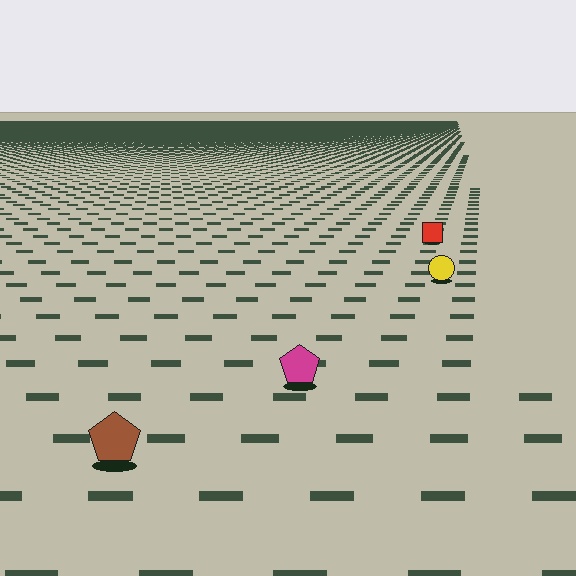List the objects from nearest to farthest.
From nearest to farthest: the brown pentagon, the magenta pentagon, the yellow circle, the red square.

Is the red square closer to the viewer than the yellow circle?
No. The yellow circle is closer — you can tell from the texture gradient: the ground texture is coarser near it.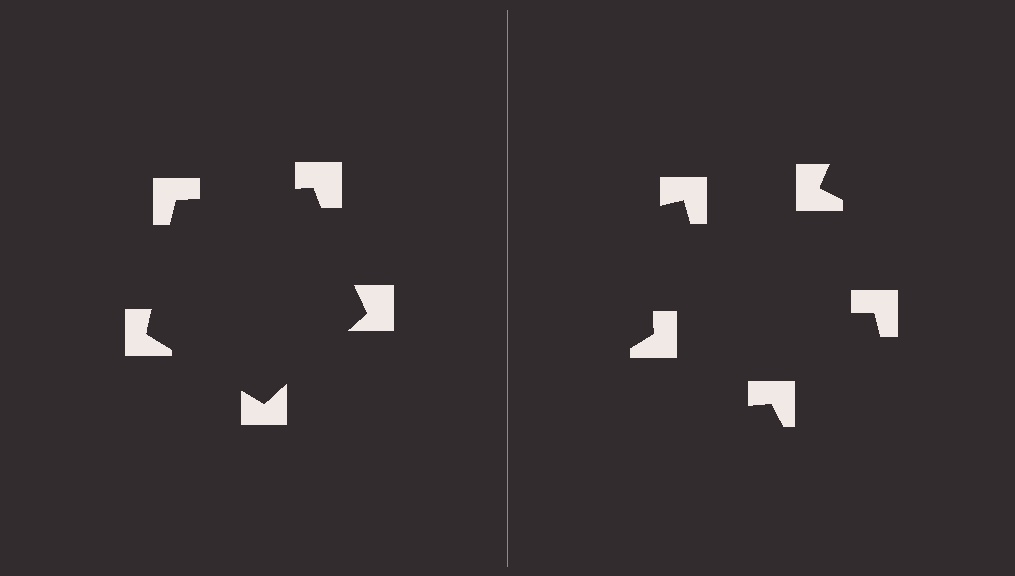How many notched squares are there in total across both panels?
10 — 5 on each side.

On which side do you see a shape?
An illusory pentagon appears on the left side. On the right side the wedge cuts are rotated, so no coherent shape forms.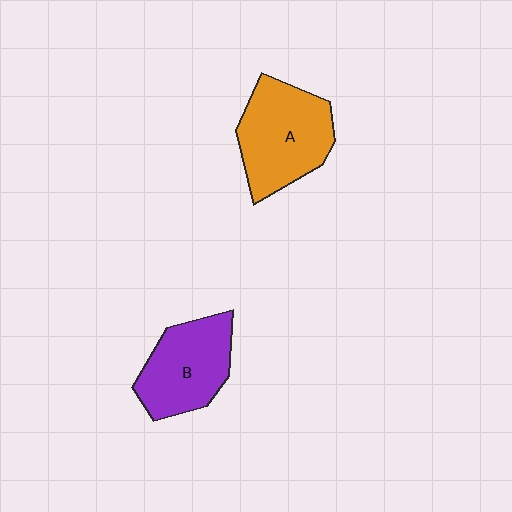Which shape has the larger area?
Shape A (orange).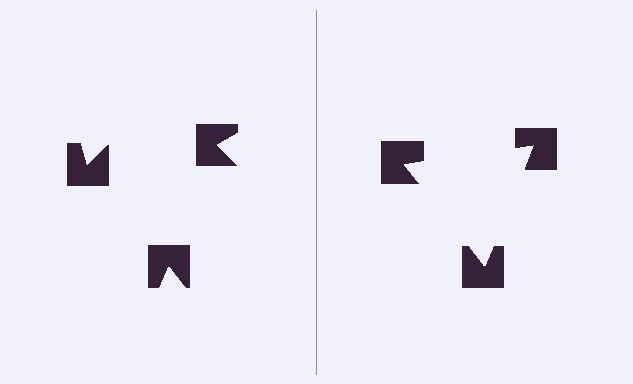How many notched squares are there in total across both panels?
6 — 3 on each side.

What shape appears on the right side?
An illusory triangle.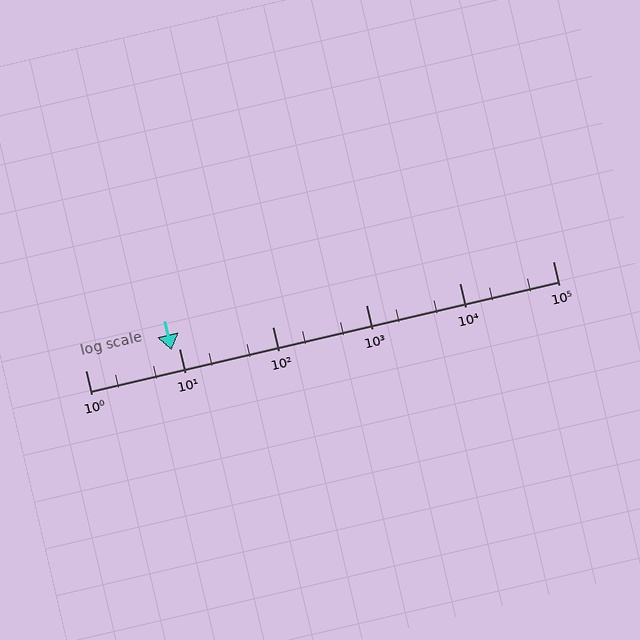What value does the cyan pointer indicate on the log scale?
The pointer indicates approximately 8.4.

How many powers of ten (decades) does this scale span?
The scale spans 5 decades, from 1 to 100000.